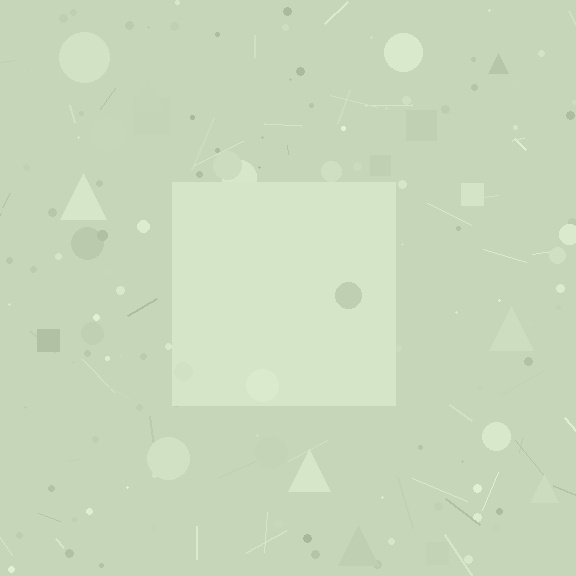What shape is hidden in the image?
A square is hidden in the image.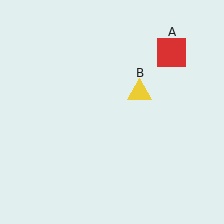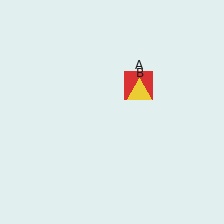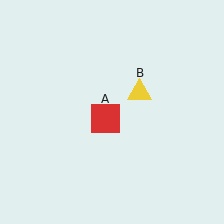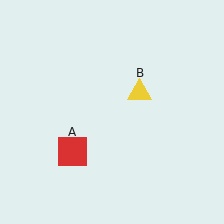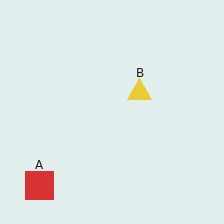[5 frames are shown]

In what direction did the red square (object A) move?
The red square (object A) moved down and to the left.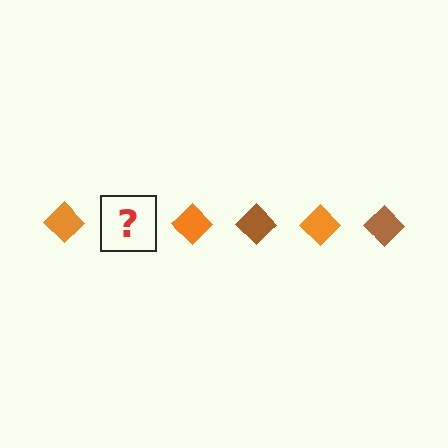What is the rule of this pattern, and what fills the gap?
The rule is that the pattern cycles through orange, brown diamonds. The gap should be filled with a brown diamond.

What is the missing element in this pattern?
The missing element is a brown diamond.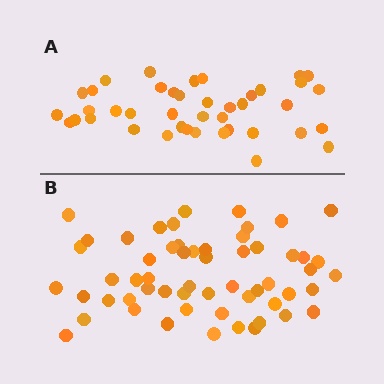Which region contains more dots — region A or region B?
Region B (the bottom region) has more dots.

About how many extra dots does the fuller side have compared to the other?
Region B has approximately 15 more dots than region A.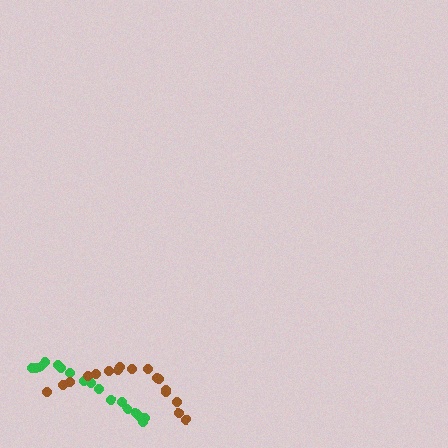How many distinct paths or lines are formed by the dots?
There are 2 distinct paths.